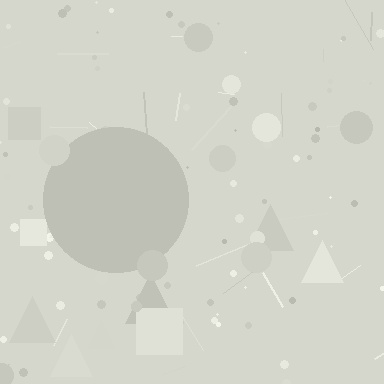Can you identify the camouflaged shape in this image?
The camouflaged shape is a circle.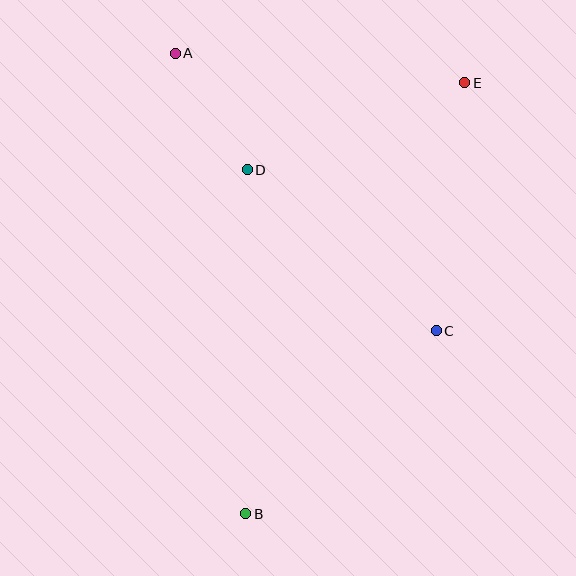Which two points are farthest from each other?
Points B and E are farthest from each other.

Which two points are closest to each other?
Points A and D are closest to each other.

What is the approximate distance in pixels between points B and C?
The distance between B and C is approximately 264 pixels.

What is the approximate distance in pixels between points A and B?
The distance between A and B is approximately 466 pixels.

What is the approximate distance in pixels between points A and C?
The distance between A and C is approximately 381 pixels.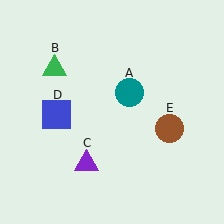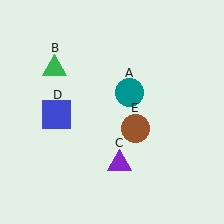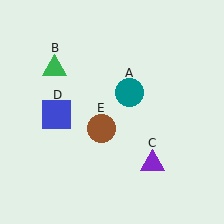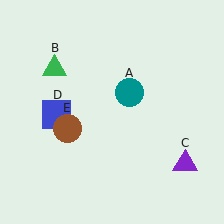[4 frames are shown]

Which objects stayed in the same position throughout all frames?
Teal circle (object A) and green triangle (object B) and blue square (object D) remained stationary.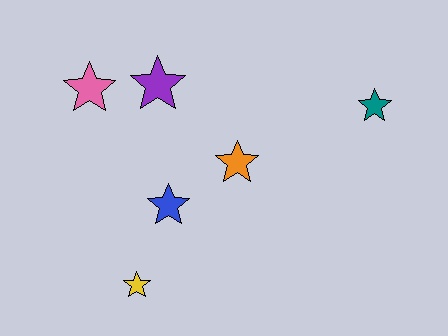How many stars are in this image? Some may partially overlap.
There are 6 stars.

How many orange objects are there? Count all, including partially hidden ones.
There is 1 orange object.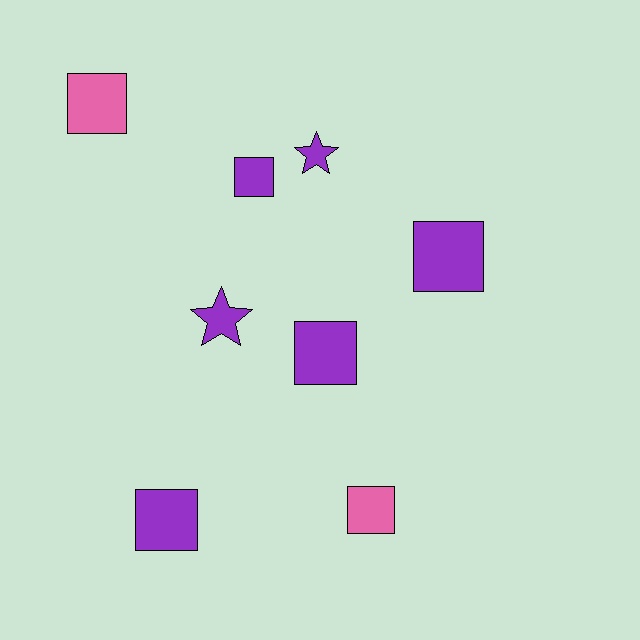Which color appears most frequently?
Purple, with 6 objects.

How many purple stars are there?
There are 2 purple stars.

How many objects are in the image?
There are 8 objects.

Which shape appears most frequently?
Square, with 6 objects.